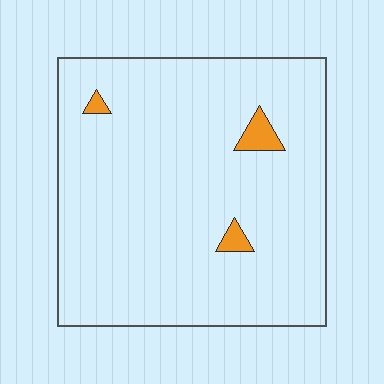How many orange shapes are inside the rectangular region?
3.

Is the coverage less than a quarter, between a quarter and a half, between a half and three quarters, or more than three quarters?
Less than a quarter.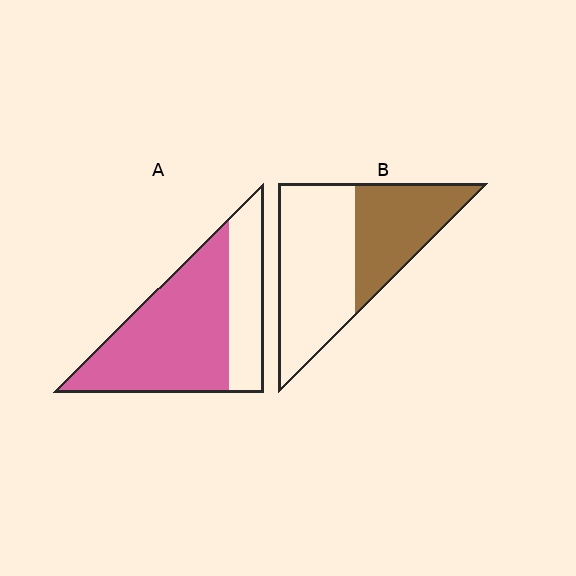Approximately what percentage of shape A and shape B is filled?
A is approximately 70% and B is approximately 40%.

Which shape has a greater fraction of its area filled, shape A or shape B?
Shape A.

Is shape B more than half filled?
No.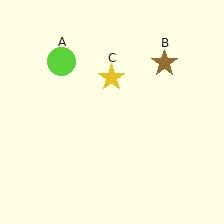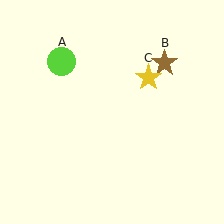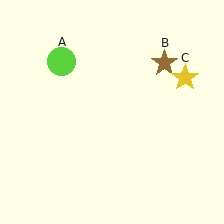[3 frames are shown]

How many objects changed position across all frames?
1 object changed position: yellow star (object C).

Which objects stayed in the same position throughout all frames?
Lime circle (object A) and brown star (object B) remained stationary.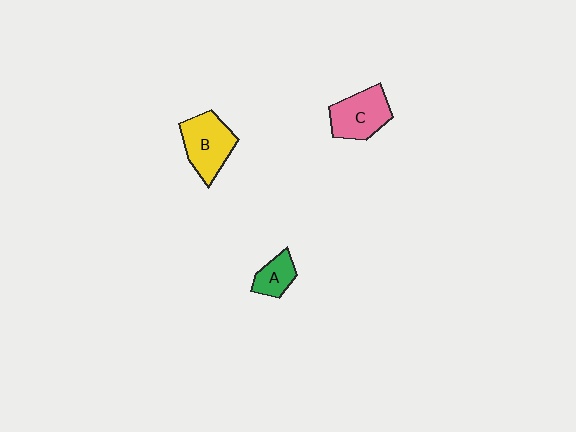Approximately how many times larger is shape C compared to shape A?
Approximately 1.8 times.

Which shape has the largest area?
Shape B (yellow).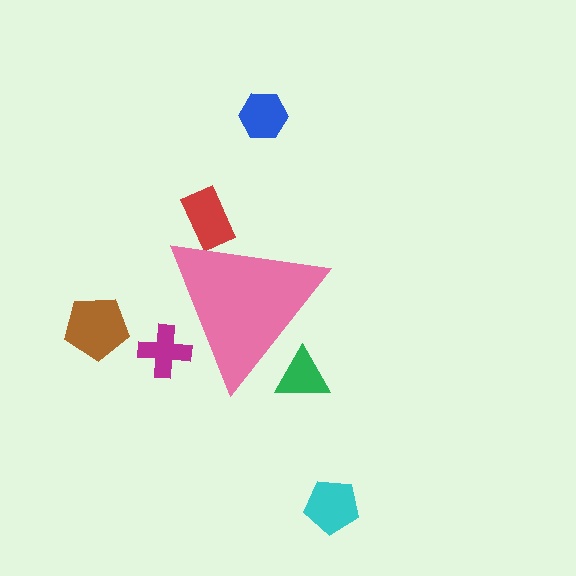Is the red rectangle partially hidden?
Yes, the red rectangle is partially hidden behind the pink triangle.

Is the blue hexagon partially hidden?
No, the blue hexagon is fully visible.